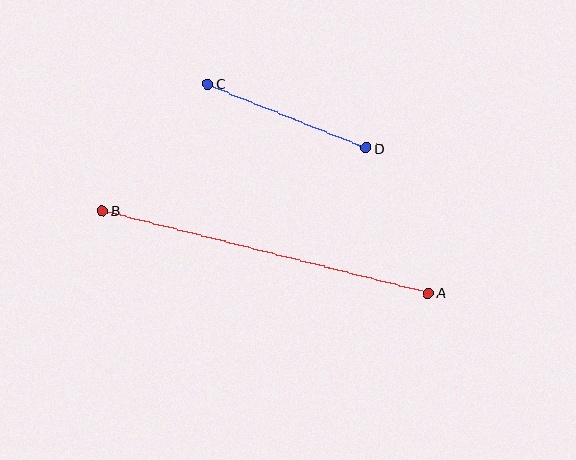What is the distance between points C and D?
The distance is approximately 171 pixels.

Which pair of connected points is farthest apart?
Points A and B are farthest apart.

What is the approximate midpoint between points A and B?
The midpoint is at approximately (265, 252) pixels.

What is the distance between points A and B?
The distance is approximately 336 pixels.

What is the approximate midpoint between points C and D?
The midpoint is at approximately (287, 116) pixels.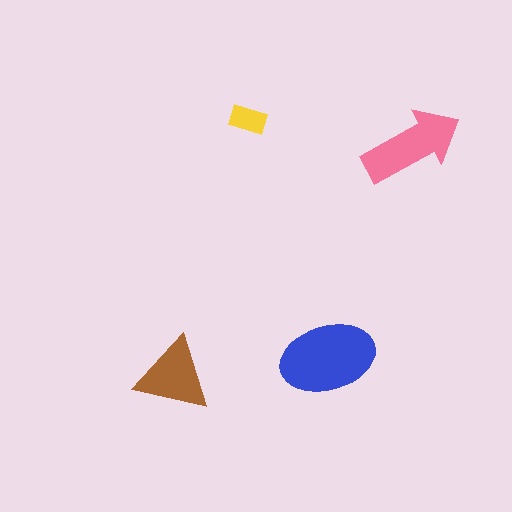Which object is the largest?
The blue ellipse.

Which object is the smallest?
The yellow rectangle.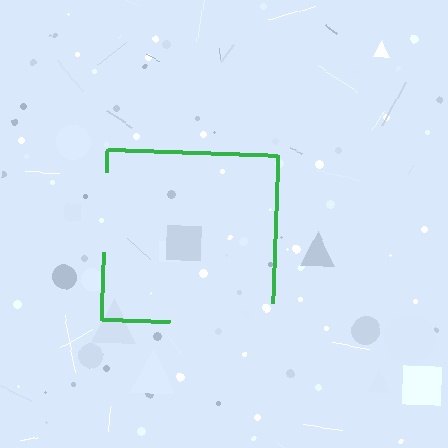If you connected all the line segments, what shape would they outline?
They would outline a square.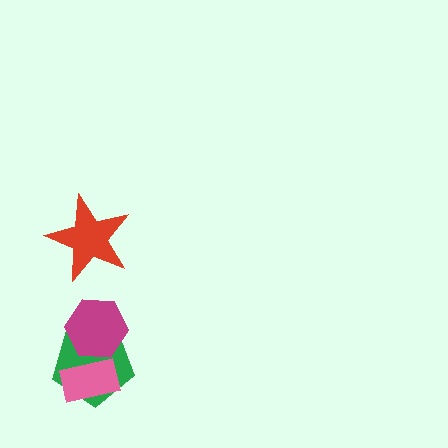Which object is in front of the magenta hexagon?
The pink rectangle is in front of the magenta hexagon.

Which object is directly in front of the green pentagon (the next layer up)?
The magenta hexagon is directly in front of the green pentagon.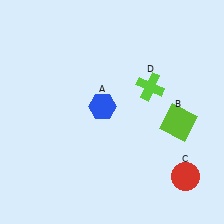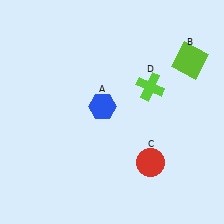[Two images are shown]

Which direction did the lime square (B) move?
The lime square (B) moved up.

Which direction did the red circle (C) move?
The red circle (C) moved left.